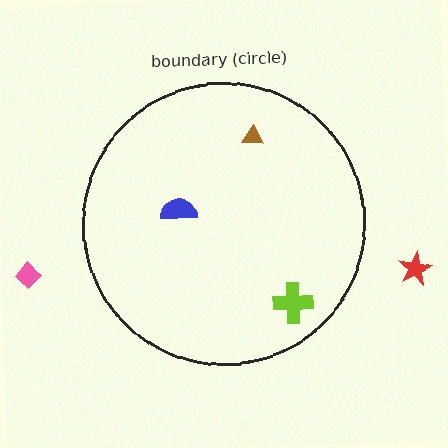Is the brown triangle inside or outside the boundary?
Inside.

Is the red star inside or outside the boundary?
Outside.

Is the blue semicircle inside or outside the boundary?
Inside.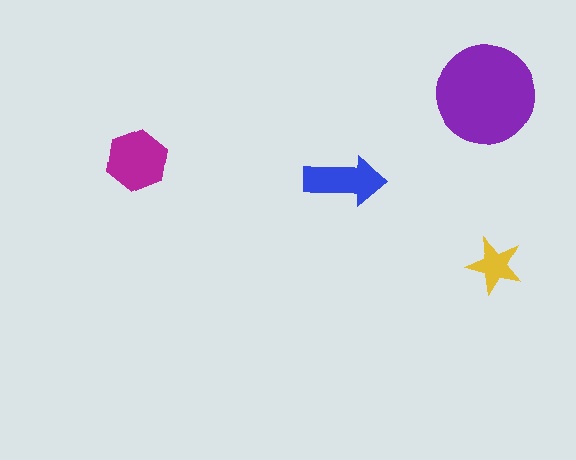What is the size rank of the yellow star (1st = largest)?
4th.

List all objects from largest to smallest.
The purple circle, the magenta hexagon, the blue arrow, the yellow star.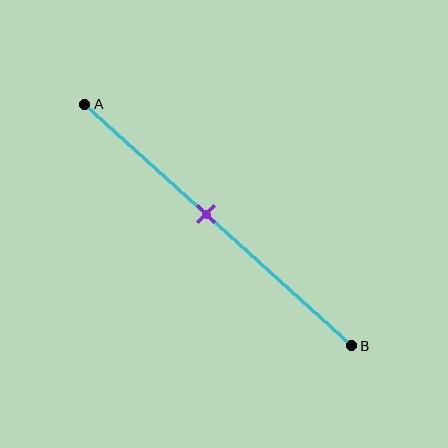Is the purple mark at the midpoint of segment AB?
No, the mark is at about 45% from A, not at the 50% midpoint.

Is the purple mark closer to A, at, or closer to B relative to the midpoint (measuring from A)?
The purple mark is closer to point A than the midpoint of segment AB.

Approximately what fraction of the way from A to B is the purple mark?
The purple mark is approximately 45% of the way from A to B.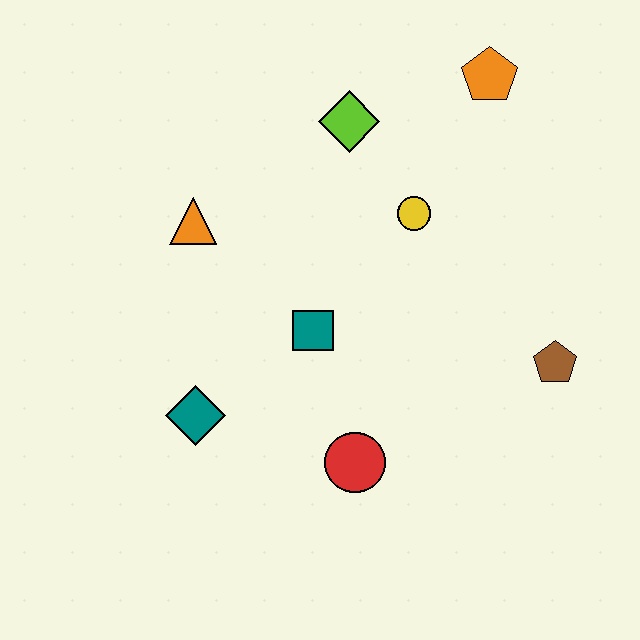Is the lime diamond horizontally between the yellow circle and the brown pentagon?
No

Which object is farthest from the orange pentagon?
The teal diamond is farthest from the orange pentagon.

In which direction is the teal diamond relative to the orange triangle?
The teal diamond is below the orange triangle.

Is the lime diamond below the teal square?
No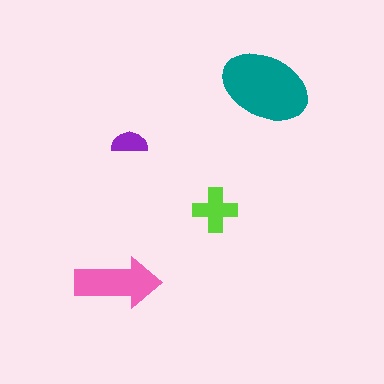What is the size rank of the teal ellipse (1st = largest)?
1st.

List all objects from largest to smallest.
The teal ellipse, the pink arrow, the lime cross, the purple semicircle.